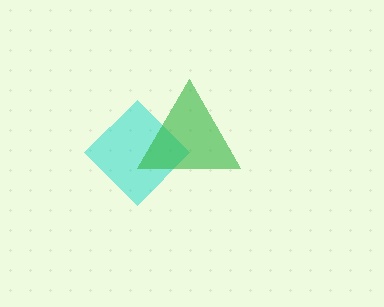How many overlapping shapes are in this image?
There are 2 overlapping shapes in the image.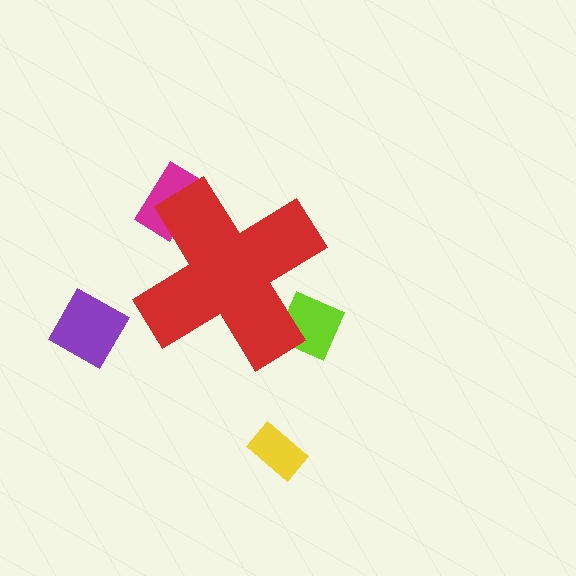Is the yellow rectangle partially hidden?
No, the yellow rectangle is fully visible.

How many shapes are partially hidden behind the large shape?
2 shapes are partially hidden.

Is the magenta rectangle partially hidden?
Yes, the magenta rectangle is partially hidden behind the red cross.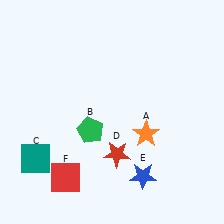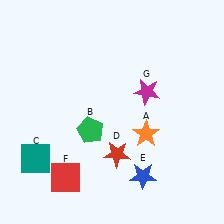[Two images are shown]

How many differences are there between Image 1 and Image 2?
There is 1 difference between the two images.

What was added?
A magenta star (G) was added in Image 2.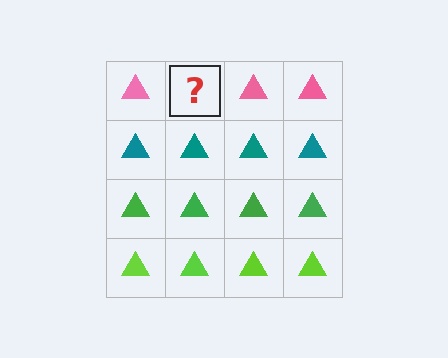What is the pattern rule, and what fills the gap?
The rule is that each row has a consistent color. The gap should be filled with a pink triangle.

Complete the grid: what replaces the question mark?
The question mark should be replaced with a pink triangle.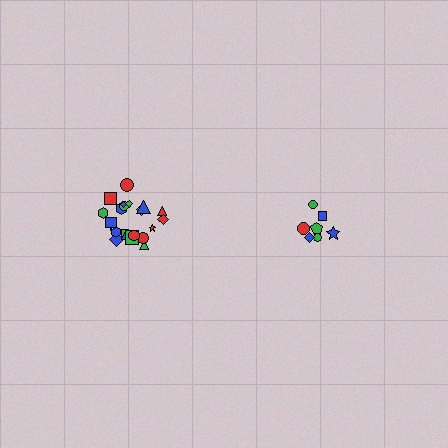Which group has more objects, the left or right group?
The left group.